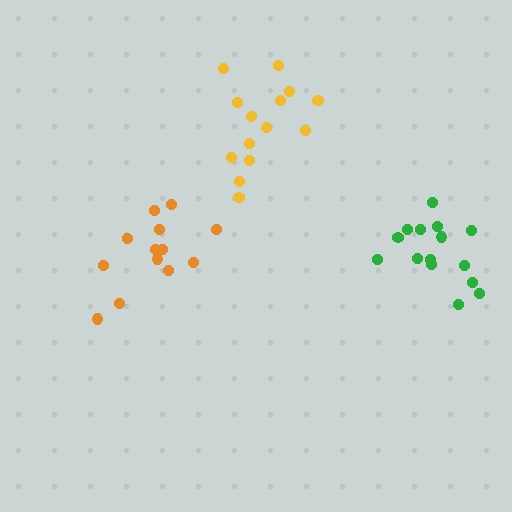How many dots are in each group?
Group 1: 15 dots, Group 2: 13 dots, Group 3: 14 dots (42 total).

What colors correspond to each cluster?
The clusters are colored: green, orange, yellow.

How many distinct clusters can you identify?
There are 3 distinct clusters.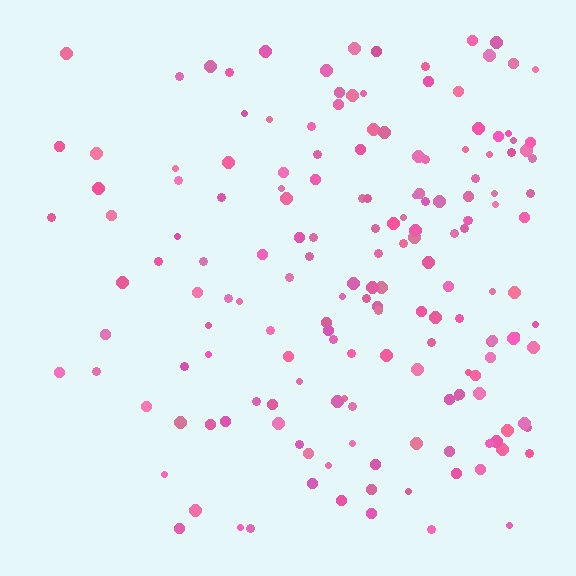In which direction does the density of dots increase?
From left to right, with the right side densest.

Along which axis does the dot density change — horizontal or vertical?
Horizontal.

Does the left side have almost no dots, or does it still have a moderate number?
Still a moderate number, just noticeably fewer than the right.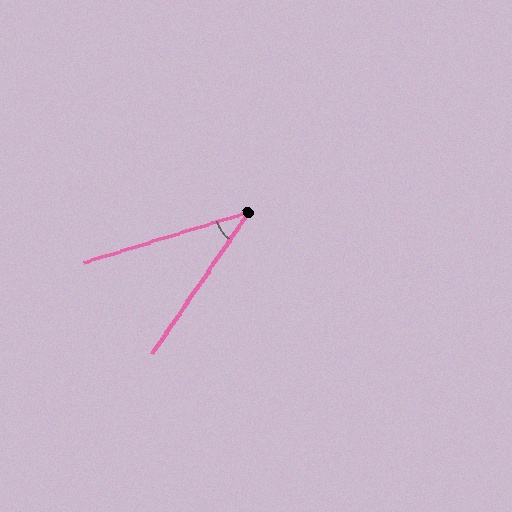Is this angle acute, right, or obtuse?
It is acute.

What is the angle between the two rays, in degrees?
Approximately 39 degrees.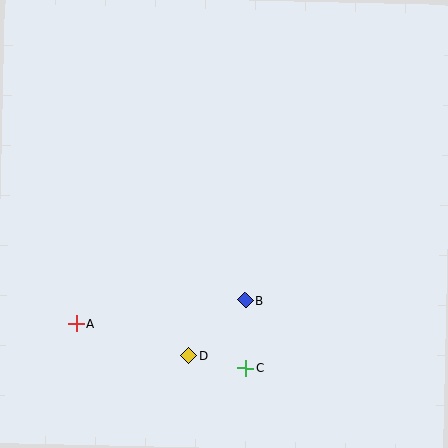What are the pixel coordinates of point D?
Point D is at (189, 355).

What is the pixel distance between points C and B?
The distance between C and B is 68 pixels.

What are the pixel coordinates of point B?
Point B is at (246, 300).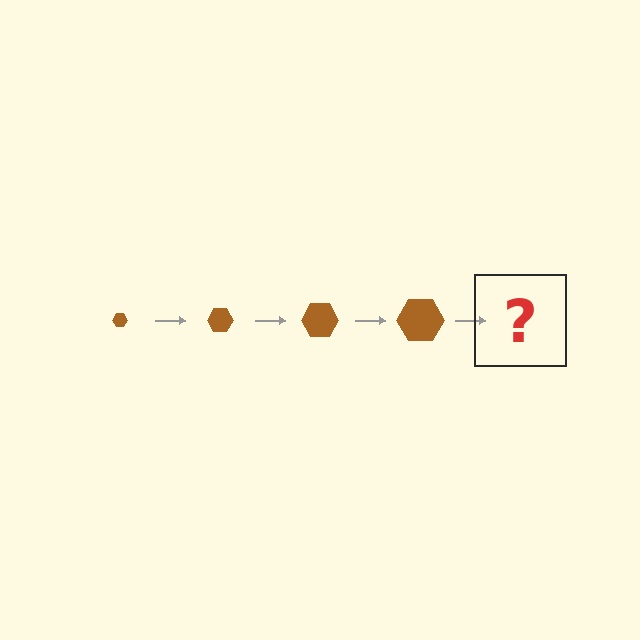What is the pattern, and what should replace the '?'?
The pattern is that the hexagon gets progressively larger each step. The '?' should be a brown hexagon, larger than the previous one.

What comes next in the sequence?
The next element should be a brown hexagon, larger than the previous one.